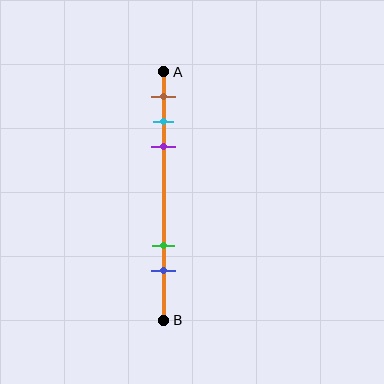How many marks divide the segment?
There are 5 marks dividing the segment.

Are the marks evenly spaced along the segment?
No, the marks are not evenly spaced.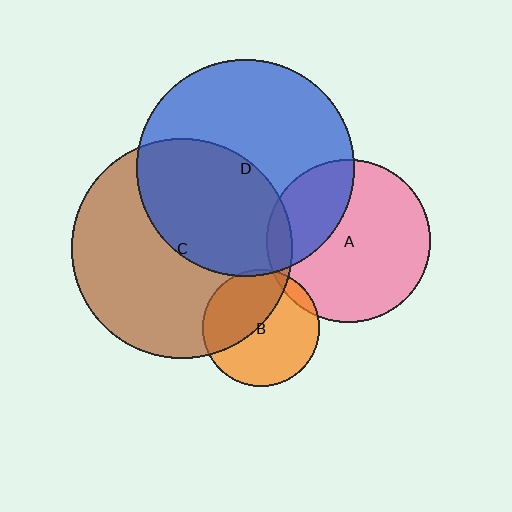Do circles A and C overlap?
Yes.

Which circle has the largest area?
Circle C (brown).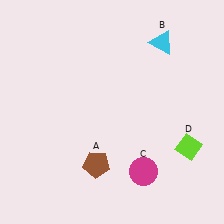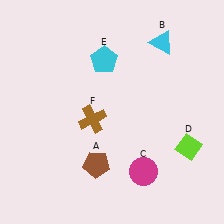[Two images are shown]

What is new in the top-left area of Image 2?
A cyan pentagon (E) was added in the top-left area of Image 2.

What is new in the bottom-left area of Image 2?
A brown cross (F) was added in the bottom-left area of Image 2.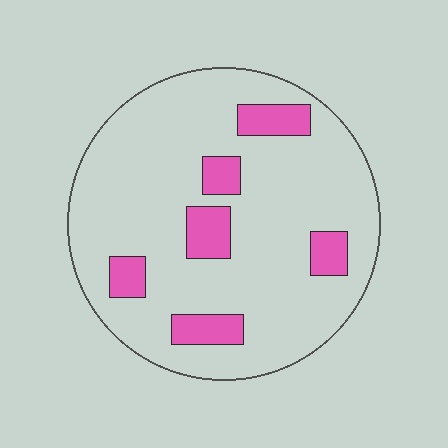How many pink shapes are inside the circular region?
6.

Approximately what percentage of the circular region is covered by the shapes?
Approximately 15%.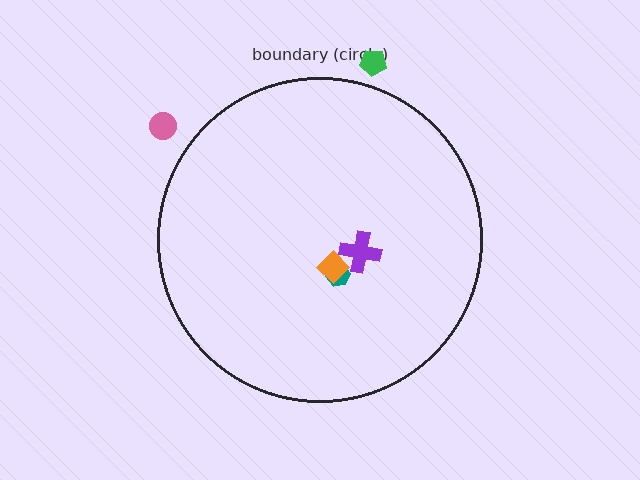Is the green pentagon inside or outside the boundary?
Outside.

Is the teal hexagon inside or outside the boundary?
Inside.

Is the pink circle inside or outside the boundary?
Outside.